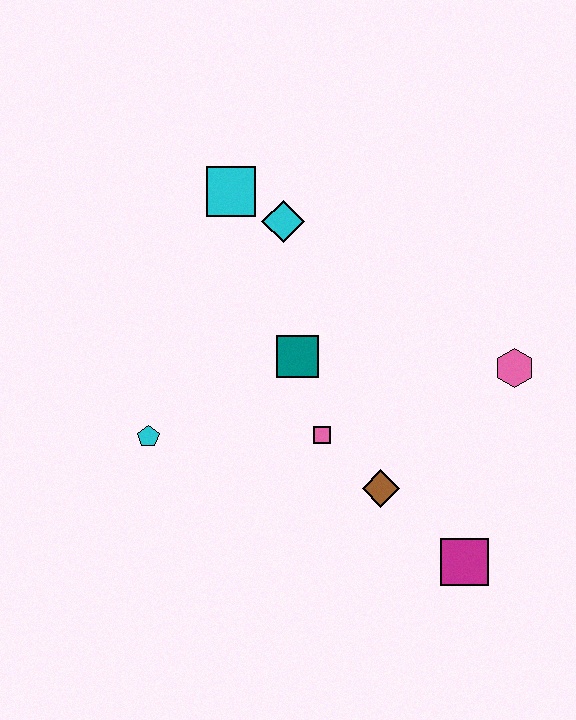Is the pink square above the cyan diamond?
No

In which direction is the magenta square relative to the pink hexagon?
The magenta square is below the pink hexagon.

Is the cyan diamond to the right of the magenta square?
No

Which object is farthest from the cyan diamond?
The magenta square is farthest from the cyan diamond.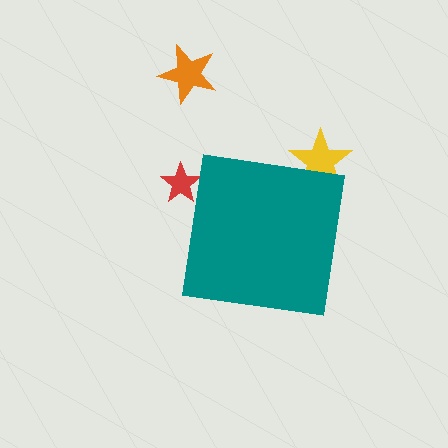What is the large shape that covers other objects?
A teal square.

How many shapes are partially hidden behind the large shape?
2 shapes are partially hidden.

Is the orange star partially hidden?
No, the orange star is fully visible.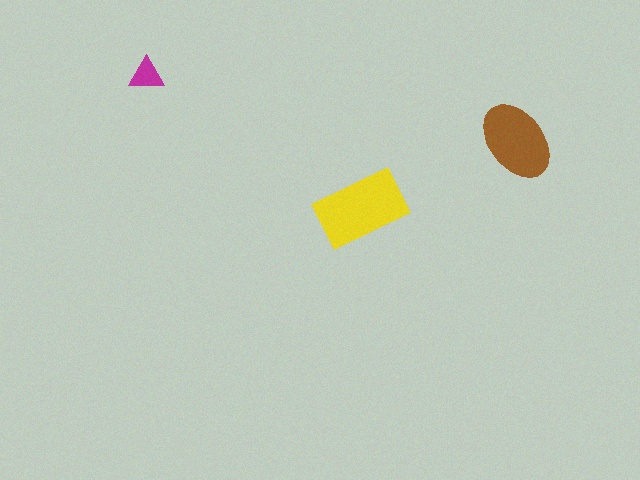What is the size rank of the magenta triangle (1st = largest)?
3rd.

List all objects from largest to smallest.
The yellow rectangle, the brown ellipse, the magenta triangle.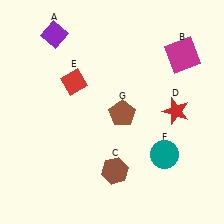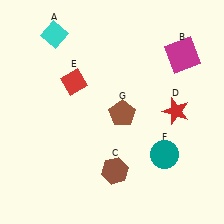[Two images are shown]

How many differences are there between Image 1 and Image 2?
There is 1 difference between the two images.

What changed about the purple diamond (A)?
In Image 1, A is purple. In Image 2, it changed to cyan.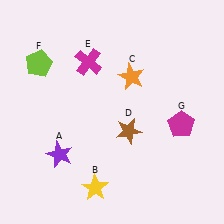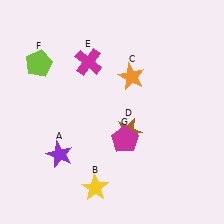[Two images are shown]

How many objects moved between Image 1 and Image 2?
1 object moved between the two images.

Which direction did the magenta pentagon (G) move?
The magenta pentagon (G) moved left.